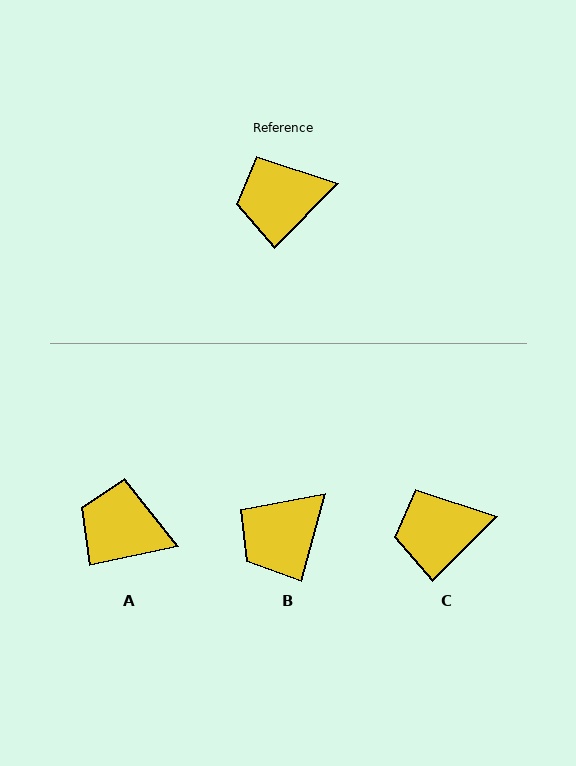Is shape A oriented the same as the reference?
No, it is off by about 33 degrees.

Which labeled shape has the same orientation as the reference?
C.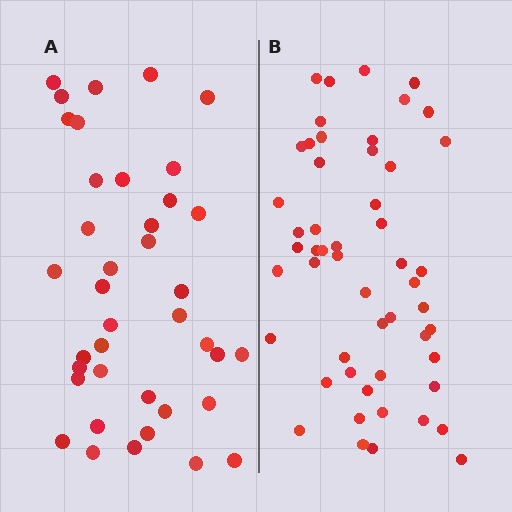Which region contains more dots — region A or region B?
Region B (the right region) has more dots.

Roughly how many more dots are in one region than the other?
Region B has approximately 15 more dots than region A.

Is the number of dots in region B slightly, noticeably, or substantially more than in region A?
Region B has noticeably more, but not dramatically so. The ratio is roughly 1.3 to 1.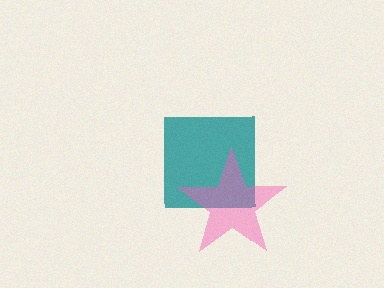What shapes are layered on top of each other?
The layered shapes are: a teal square, a pink star.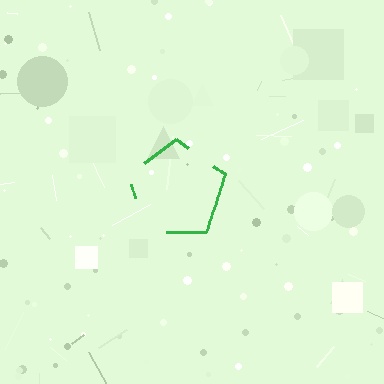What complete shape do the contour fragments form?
The contour fragments form a pentagon.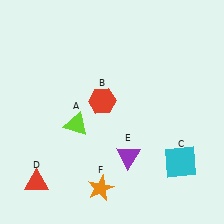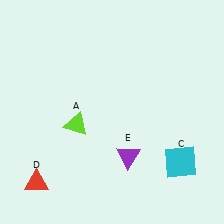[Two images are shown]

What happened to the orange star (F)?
The orange star (F) was removed in Image 2. It was in the bottom-left area of Image 1.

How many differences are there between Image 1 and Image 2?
There are 2 differences between the two images.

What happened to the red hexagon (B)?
The red hexagon (B) was removed in Image 2. It was in the top-left area of Image 1.